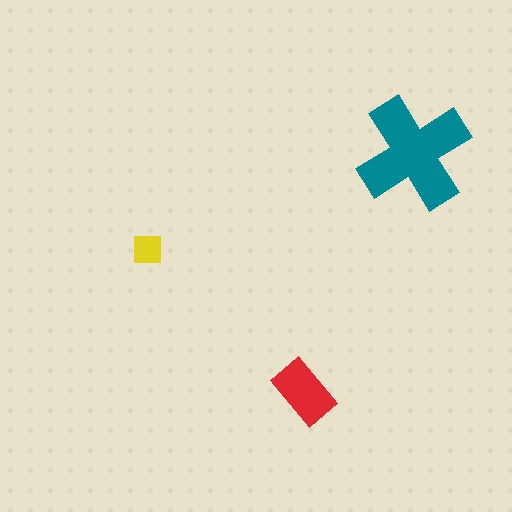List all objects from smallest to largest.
The yellow square, the red rectangle, the teal cross.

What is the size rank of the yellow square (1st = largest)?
3rd.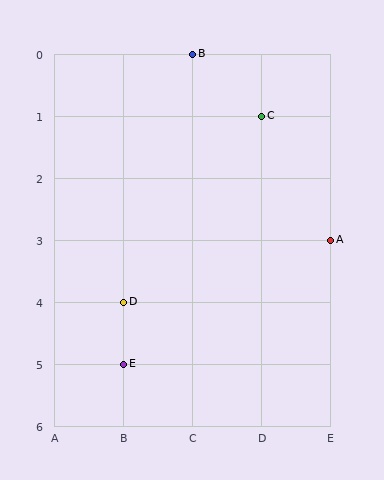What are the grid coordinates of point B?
Point B is at grid coordinates (C, 0).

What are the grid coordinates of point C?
Point C is at grid coordinates (D, 1).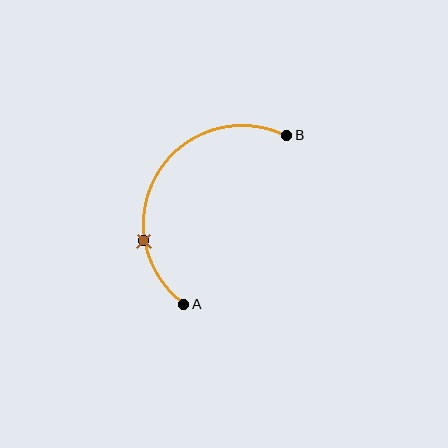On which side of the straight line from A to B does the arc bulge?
The arc bulges to the left of the straight line connecting A and B.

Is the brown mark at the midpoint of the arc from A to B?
No. The brown mark lies on the arc but is closer to endpoint A. The arc midpoint would be at the point on the curve equidistant along the arc from both A and B.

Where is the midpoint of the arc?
The arc midpoint is the point on the curve farthest from the straight line joining A and B. It sits to the left of that line.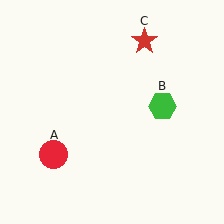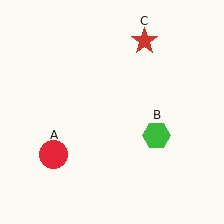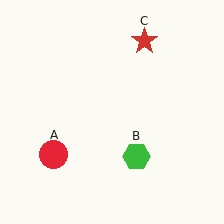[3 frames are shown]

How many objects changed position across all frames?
1 object changed position: green hexagon (object B).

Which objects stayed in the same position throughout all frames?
Red circle (object A) and red star (object C) remained stationary.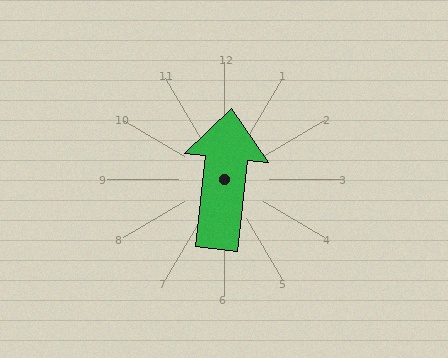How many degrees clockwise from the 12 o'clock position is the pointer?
Approximately 6 degrees.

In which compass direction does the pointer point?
North.